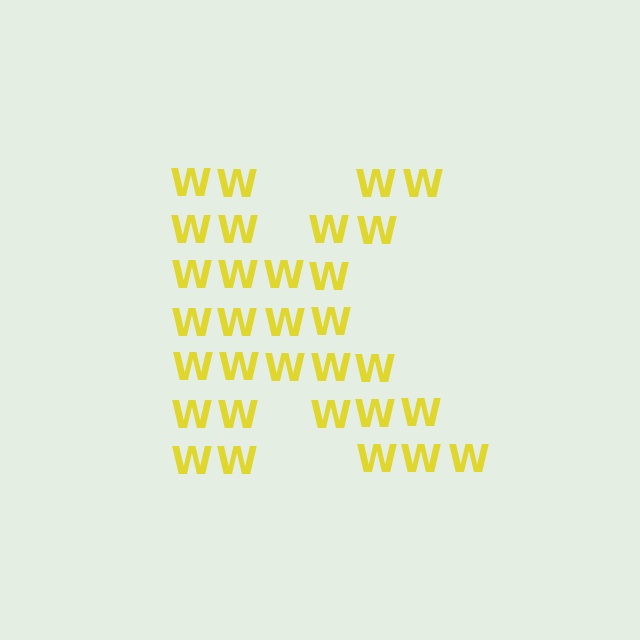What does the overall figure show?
The overall figure shows the letter K.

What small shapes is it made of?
It is made of small letter W's.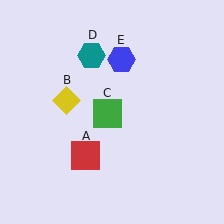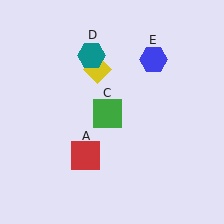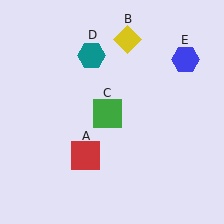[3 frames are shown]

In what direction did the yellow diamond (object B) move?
The yellow diamond (object B) moved up and to the right.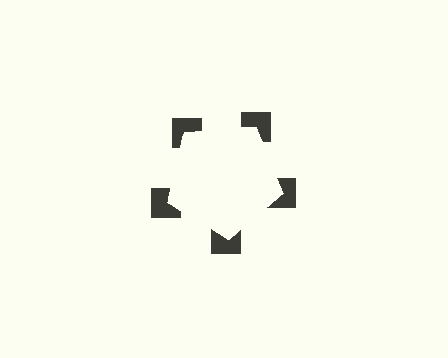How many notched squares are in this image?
There are 5 — one at each vertex of the illusory pentagon.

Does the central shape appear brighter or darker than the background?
It typically appears slightly brighter than the background, even though no actual brightness change is drawn.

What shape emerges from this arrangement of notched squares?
An illusory pentagon — its edges are inferred from the aligned wedge cuts in the notched squares, not physically drawn.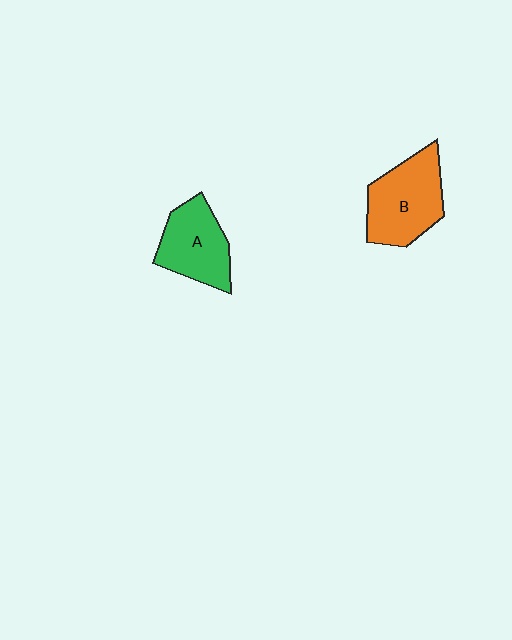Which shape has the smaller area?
Shape A (green).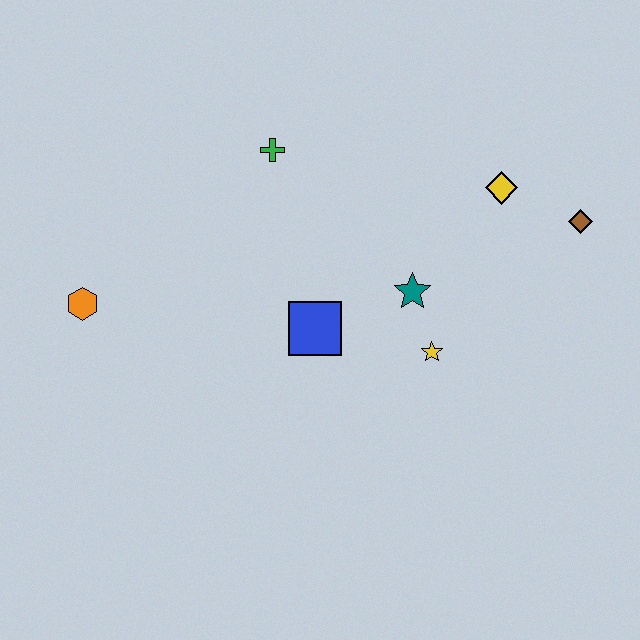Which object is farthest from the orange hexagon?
The brown diamond is farthest from the orange hexagon.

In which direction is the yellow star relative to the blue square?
The yellow star is to the right of the blue square.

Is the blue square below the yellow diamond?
Yes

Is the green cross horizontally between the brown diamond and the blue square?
No